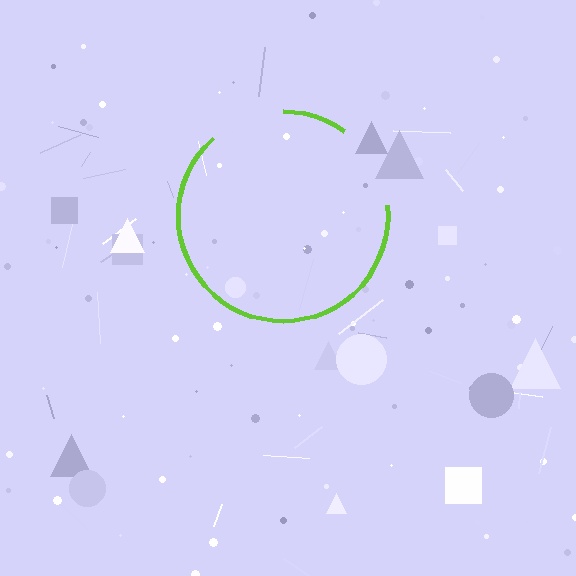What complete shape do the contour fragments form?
The contour fragments form a circle.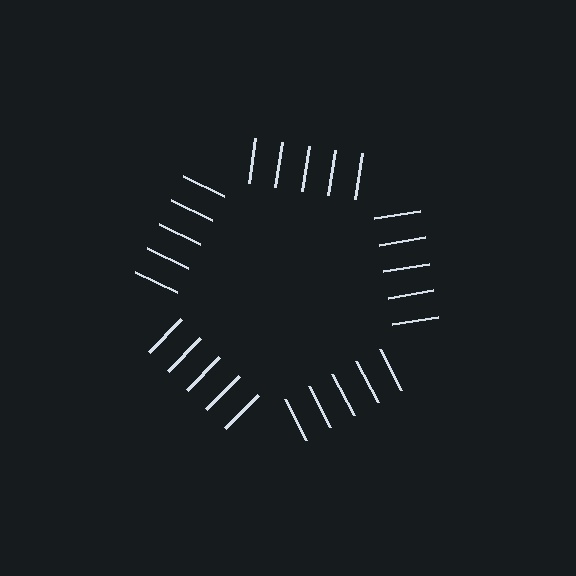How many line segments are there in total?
25 — 5 along each of the 5 edges.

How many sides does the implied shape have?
5 sides — the line-ends trace a pentagon.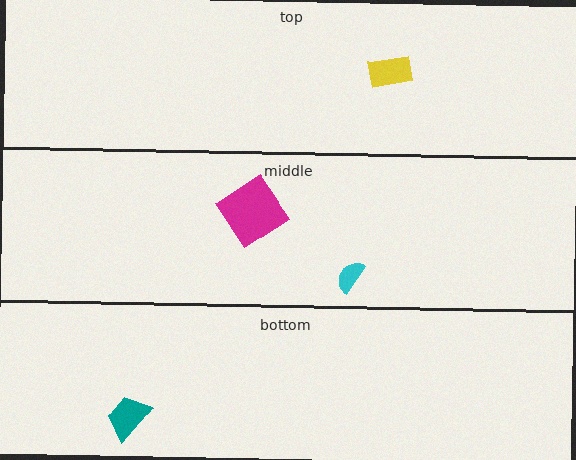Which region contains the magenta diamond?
The middle region.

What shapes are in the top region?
The yellow rectangle.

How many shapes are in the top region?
1.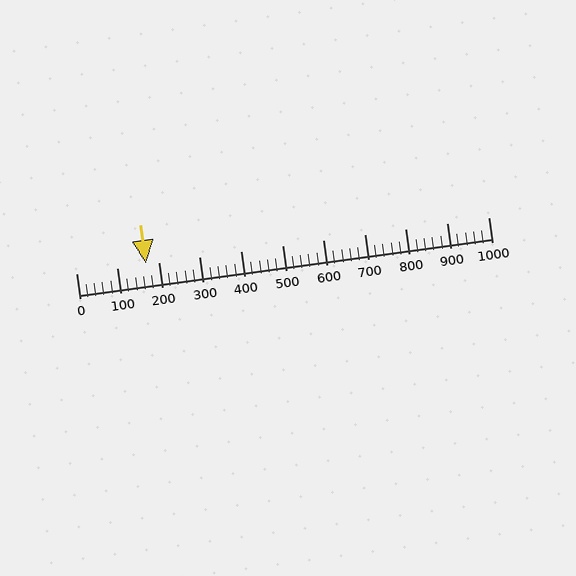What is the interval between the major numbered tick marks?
The major tick marks are spaced 100 units apart.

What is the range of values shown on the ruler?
The ruler shows values from 0 to 1000.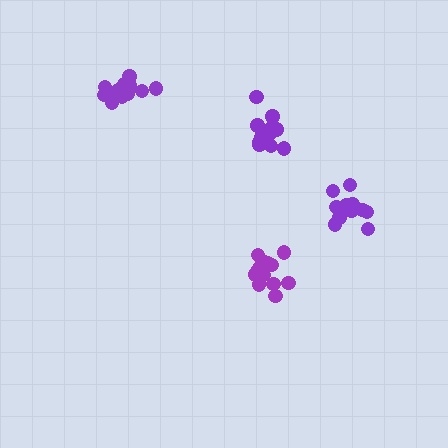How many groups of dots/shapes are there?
There are 4 groups.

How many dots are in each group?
Group 1: 16 dots, Group 2: 13 dots, Group 3: 14 dots, Group 4: 14 dots (57 total).